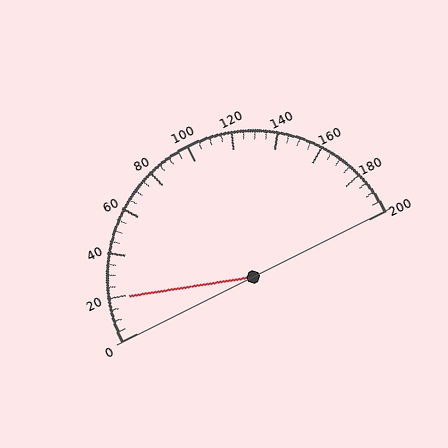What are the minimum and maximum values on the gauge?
The gauge ranges from 0 to 200.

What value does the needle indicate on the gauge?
The needle indicates approximately 20.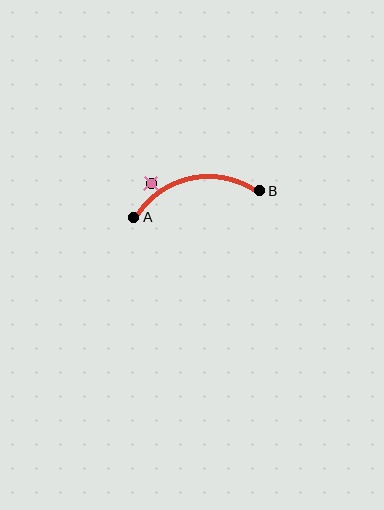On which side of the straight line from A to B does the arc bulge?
The arc bulges above the straight line connecting A and B.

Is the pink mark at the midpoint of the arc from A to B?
No — the pink mark does not lie on the arc at all. It sits slightly outside the curve.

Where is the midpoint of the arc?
The arc midpoint is the point on the curve farthest from the straight line joining A and B. It sits above that line.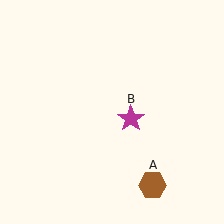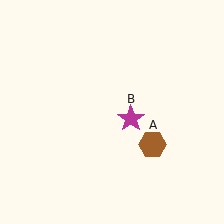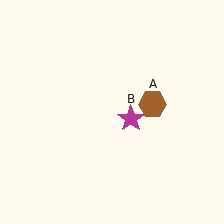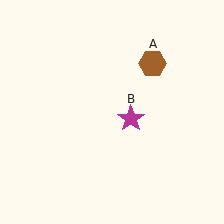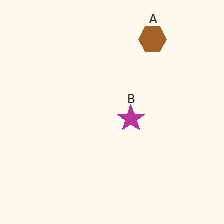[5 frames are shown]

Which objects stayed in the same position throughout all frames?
Magenta star (object B) remained stationary.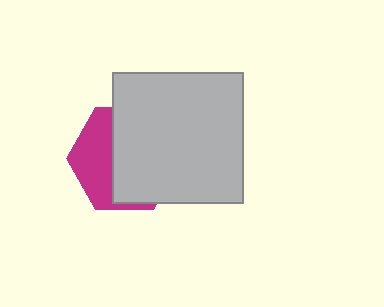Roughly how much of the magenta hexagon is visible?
A small part of it is visible (roughly 38%).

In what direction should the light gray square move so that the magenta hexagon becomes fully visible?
The light gray square should move right. That is the shortest direction to clear the overlap and leave the magenta hexagon fully visible.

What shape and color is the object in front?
The object in front is a light gray square.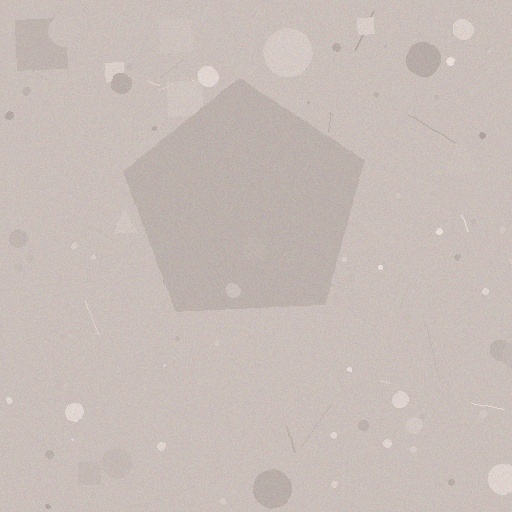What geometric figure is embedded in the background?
A pentagon is embedded in the background.